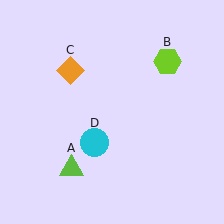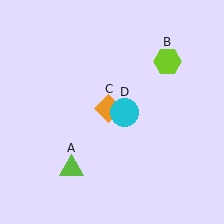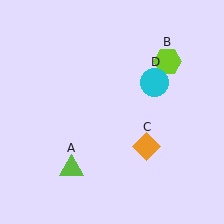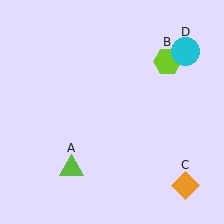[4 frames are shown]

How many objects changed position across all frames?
2 objects changed position: orange diamond (object C), cyan circle (object D).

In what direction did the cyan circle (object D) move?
The cyan circle (object D) moved up and to the right.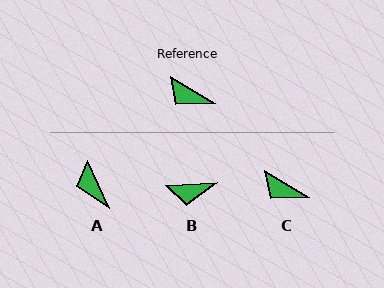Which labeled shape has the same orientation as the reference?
C.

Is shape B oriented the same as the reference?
No, it is off by about 35 degrees.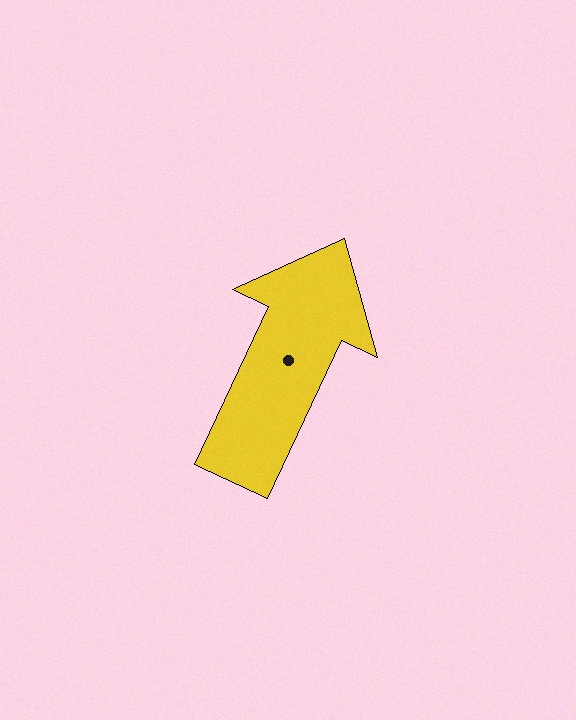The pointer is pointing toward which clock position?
Roughly 1 o'clock.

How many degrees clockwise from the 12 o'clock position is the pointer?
Approximately 25 degrees.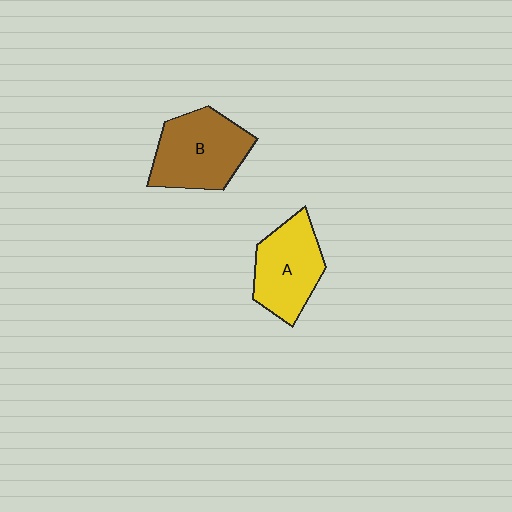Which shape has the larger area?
Shape B (brown).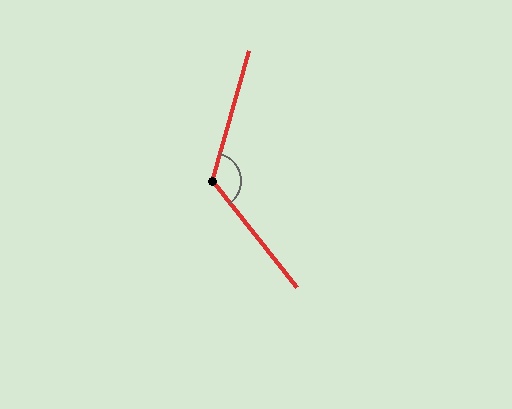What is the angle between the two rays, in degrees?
Approximately 126 degrees.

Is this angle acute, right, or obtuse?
It is obtuse.